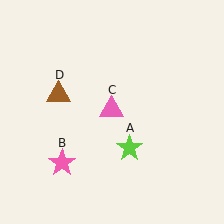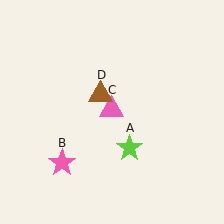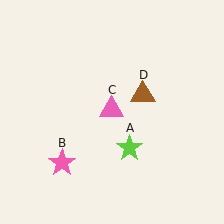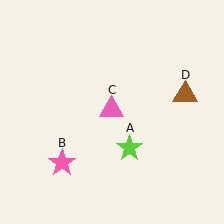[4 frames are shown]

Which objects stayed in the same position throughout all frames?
Lime star (object A) and pink star (object B) and pink triangle (object C) remained stationary.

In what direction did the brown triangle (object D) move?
The brown triangle (object D) moved right.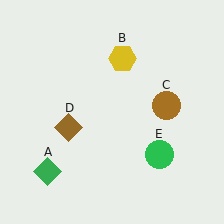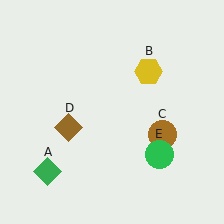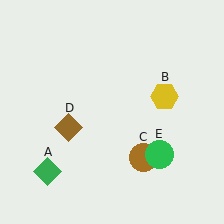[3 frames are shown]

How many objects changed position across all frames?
2 objects changed position: yellow hexagon (object B), brown circle (object C).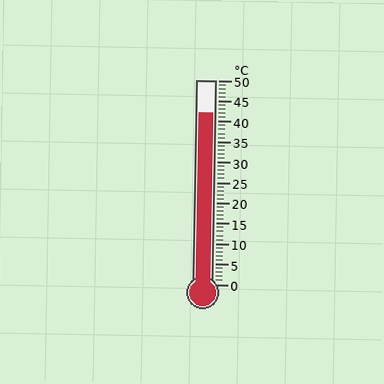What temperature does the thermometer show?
The thermometer shows approximately 42°C.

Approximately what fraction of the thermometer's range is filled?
The thermometer is filled to approximately 85% of its range.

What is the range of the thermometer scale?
The thermometer scale ranges from 0°C to 50°C.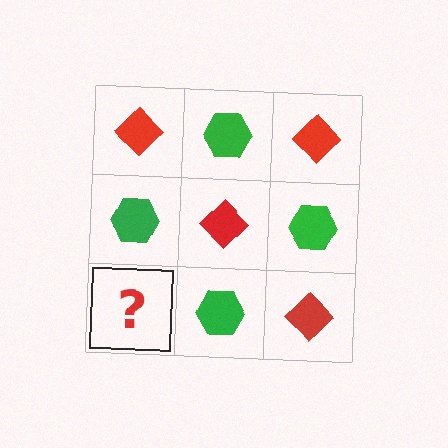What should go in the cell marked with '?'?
The missing cell should contain a red diamond.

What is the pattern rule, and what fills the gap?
The rule is that it alternates red diamond and green hexagon in a checkerboard pattern. The gap should be filled with a red diamond.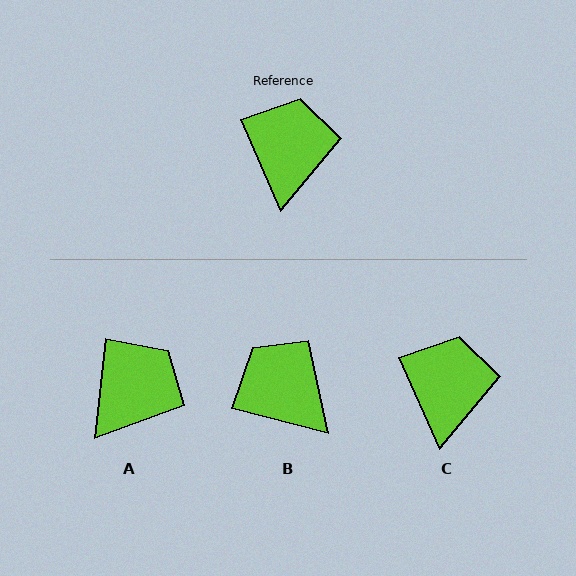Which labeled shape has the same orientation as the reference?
C.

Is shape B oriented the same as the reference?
No, it is off by about 51 degrees.